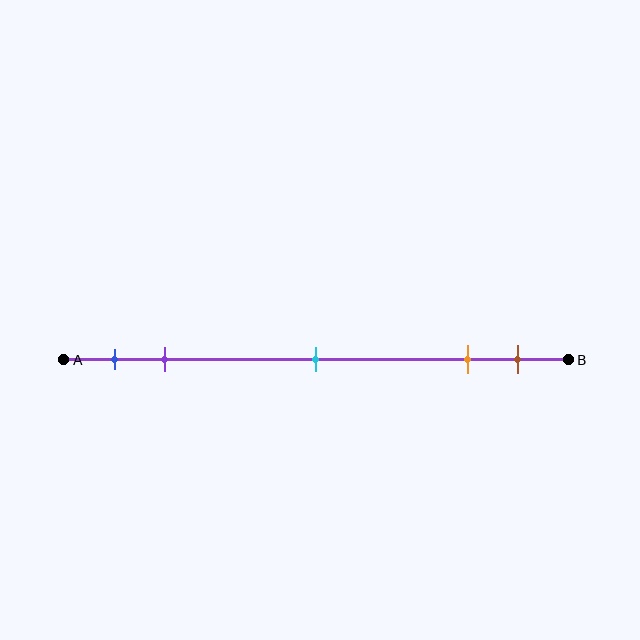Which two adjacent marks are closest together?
The orange and brown marks are the closest adjacent pair.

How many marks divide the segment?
There are 5 marks dividing the segment.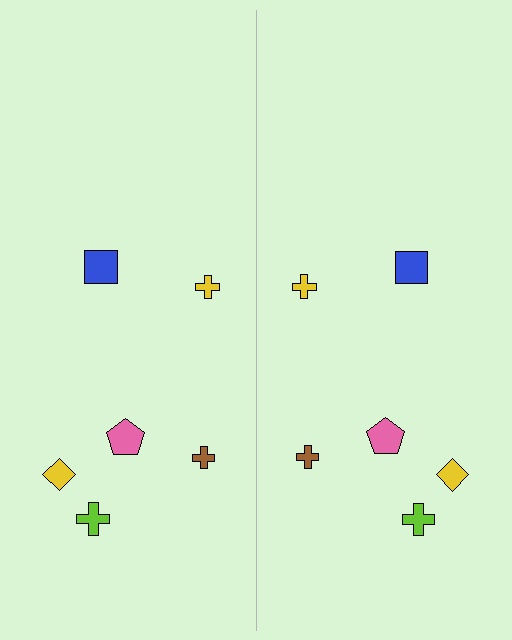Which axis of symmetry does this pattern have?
The pattern has a vertical axis of symmetry running through the center of the image.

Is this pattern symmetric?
Yes, this pattern has bilateral (reflection) symmetry.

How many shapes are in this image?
There are 12 shapes in this image.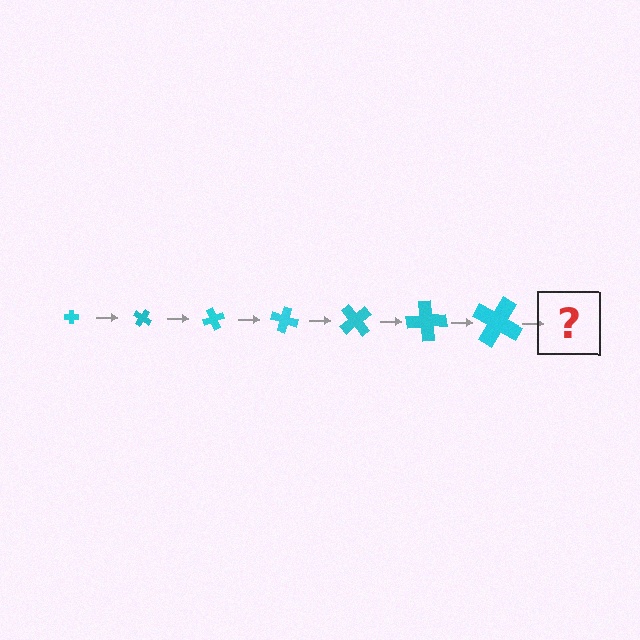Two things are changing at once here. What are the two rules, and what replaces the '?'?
The two rules are that the cross grows larger each step and it rotates 35 degrees each step. The '?' should be a cross, larger than the previous one and rotated 245 degrees from the start.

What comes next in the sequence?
The next element should be a cross, larger than the previous one and rotated 245 degrees from the start.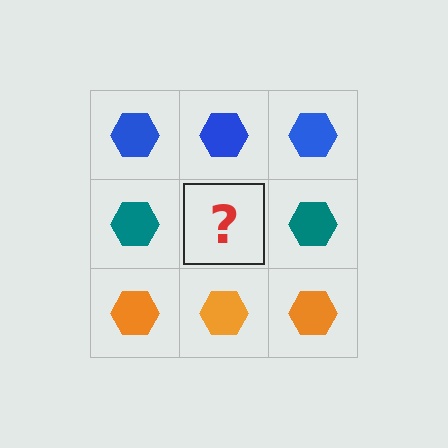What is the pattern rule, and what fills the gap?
The rule is that each row has a consistent color. The gap should be filled with a teal hexagon.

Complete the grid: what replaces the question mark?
The question mark should be replaced with a teal hexagon.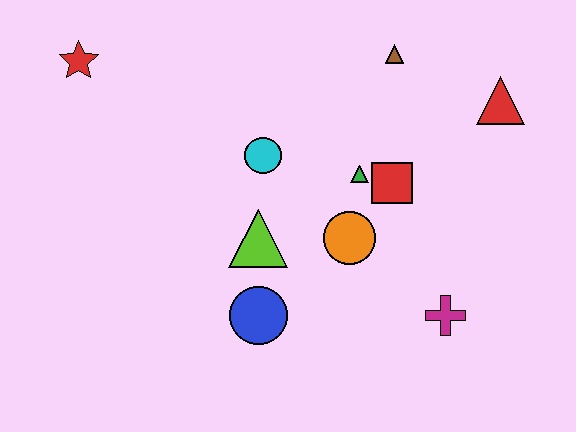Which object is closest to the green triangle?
The red square is closest to the green triangle.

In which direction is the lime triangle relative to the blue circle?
The lime triangle is above the blue circle.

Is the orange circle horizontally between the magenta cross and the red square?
No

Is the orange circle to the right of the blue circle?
Yes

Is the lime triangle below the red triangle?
Yes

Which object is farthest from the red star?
The magenta cross is farthest from the red star.